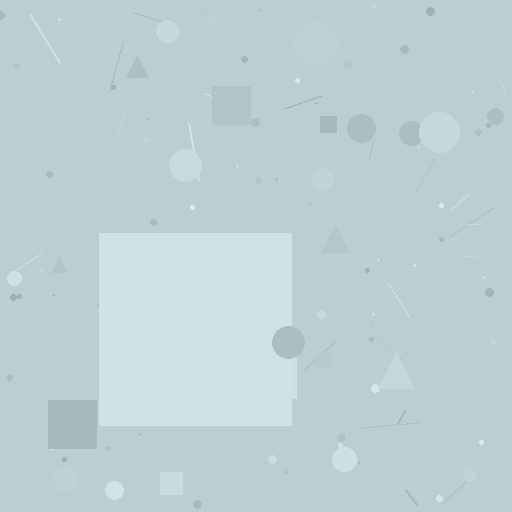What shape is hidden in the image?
A square is hidden in the image.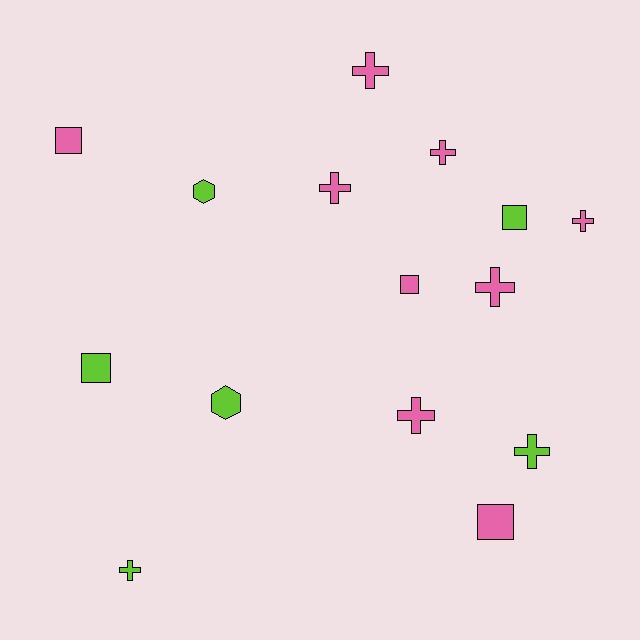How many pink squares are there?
There are 3 pink squares.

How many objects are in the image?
There are 15 objects.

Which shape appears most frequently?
Cross, with 8 objects.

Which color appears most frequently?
Pink, with 9 objects.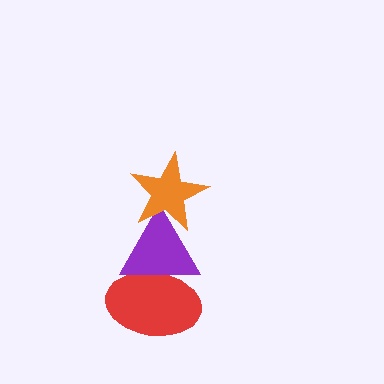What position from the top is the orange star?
The orange star is 1st from the top.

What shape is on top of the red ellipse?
The purple triangle is on top of the red ellipse.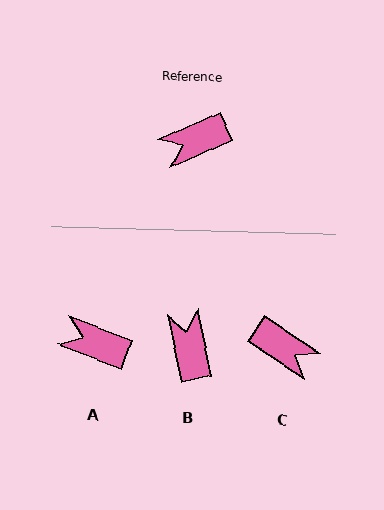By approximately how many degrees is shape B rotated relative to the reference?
Approximately 102 degrees clockwise.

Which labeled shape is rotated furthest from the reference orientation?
C, about 122 degrees away.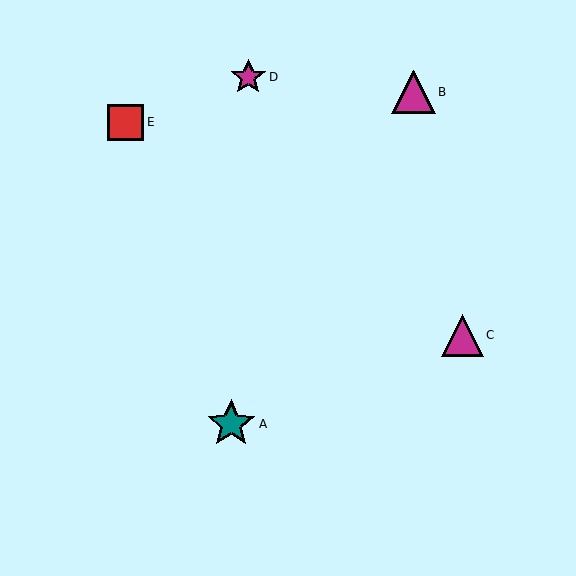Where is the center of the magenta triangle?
The center of the magenta triangle is at (462, 335).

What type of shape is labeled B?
Shape B is a magenta triangle.